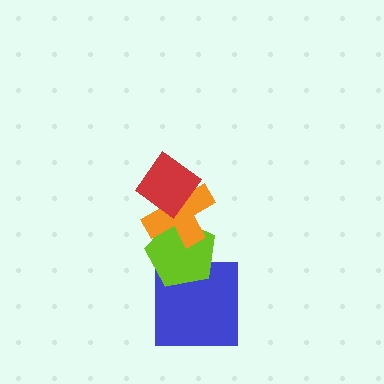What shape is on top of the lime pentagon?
The orange cross is on top of the lime pentagon.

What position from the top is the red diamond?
The red diamond is 1st from the top.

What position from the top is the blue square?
The blue square is 4th from the top.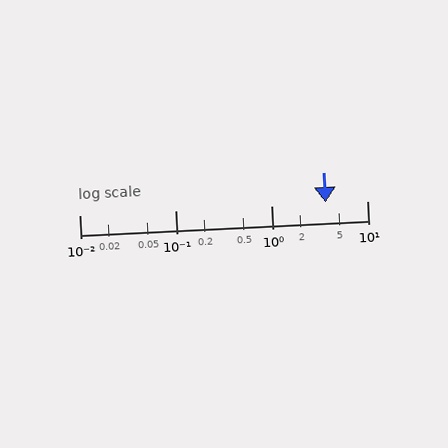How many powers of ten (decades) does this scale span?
The scale spans 3 decades, from 0.01 to 10.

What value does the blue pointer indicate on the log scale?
The pointer indicates approximately 3.7.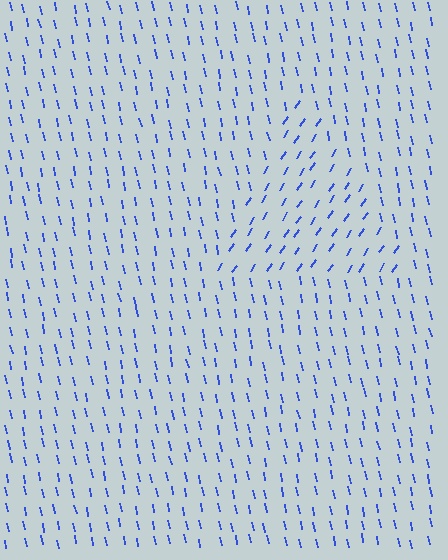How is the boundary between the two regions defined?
The boundary is defined purely by a change in line orientation (approximately 45 degrees difference). All lines are the same color and thickness.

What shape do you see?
I see a triangle.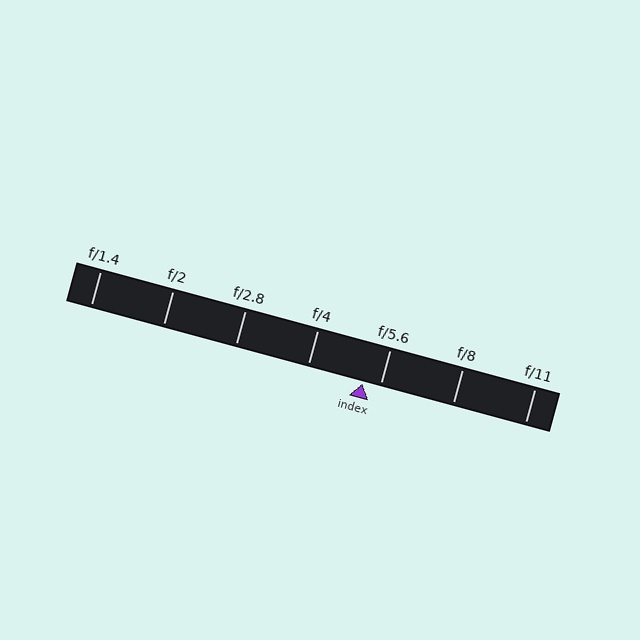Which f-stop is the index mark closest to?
The index mark is closest to f/5.6.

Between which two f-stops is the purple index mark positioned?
The index mark is between f/4 and f/5.6.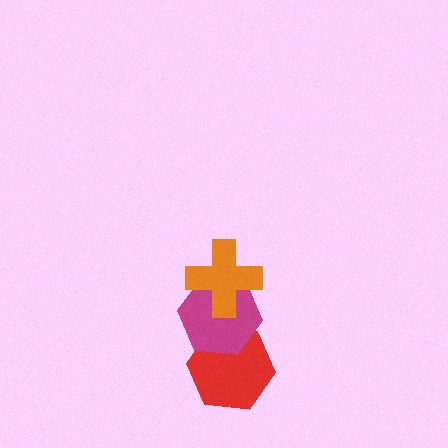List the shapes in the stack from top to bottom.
From top to bottom: the orange cross, the magenta hexagon, the red hexagon.